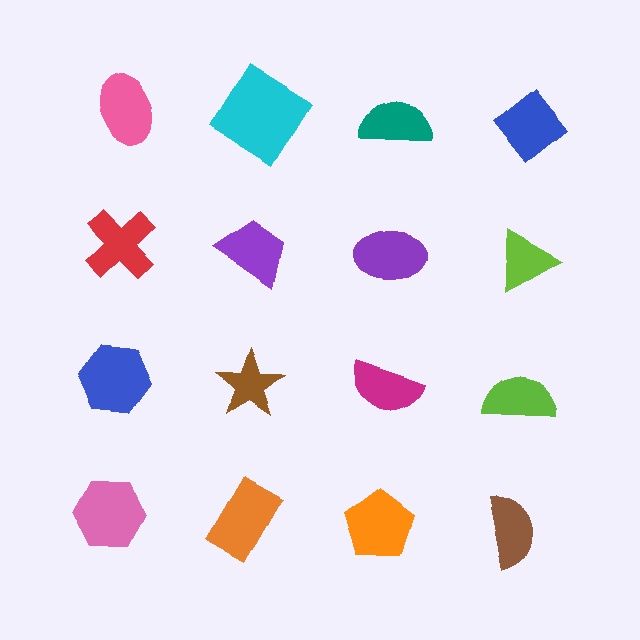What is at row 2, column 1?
A red cross.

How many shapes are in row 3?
4 shapes.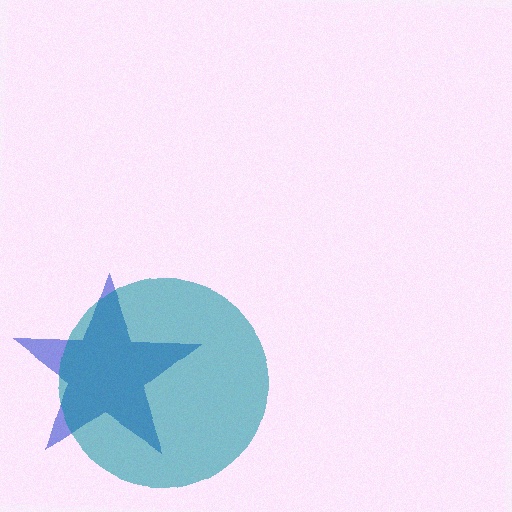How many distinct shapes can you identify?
There are 2 distinct shapes: a blue star, a teal circle.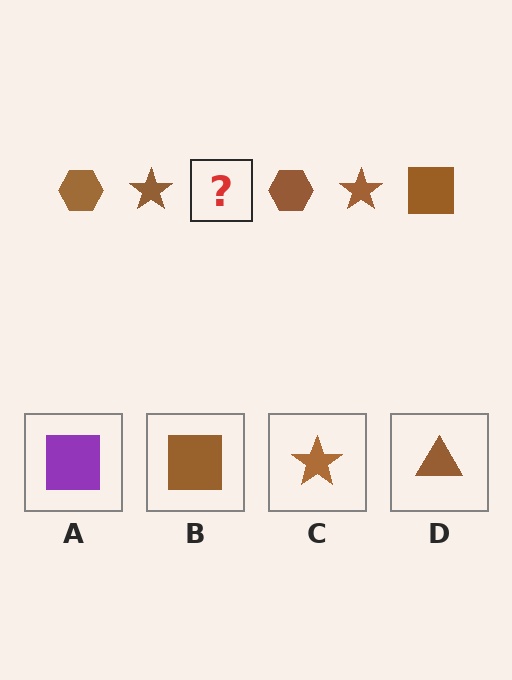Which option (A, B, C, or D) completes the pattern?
B.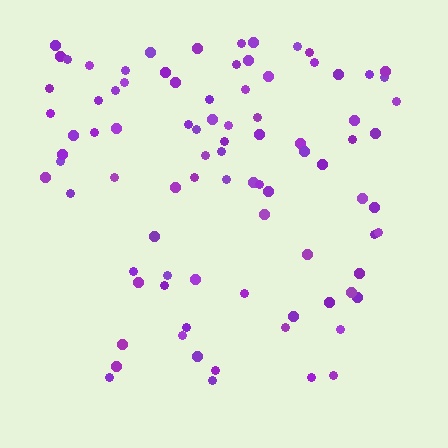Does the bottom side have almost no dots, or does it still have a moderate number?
Still a moderate number, just noticeably fewer than the top.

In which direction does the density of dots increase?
From bottom to top, with the top side densest.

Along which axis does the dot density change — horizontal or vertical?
Vertical.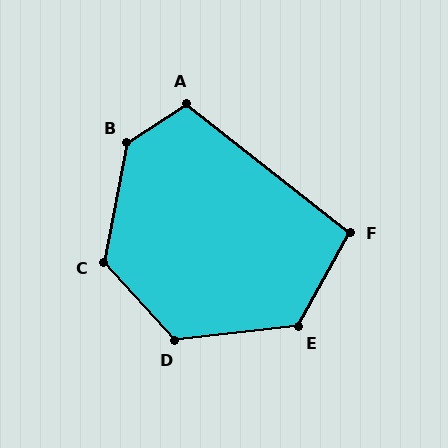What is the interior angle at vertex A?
Approximately 108 degrees (obtuse).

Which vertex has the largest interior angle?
B, at approximately 135 degrees.